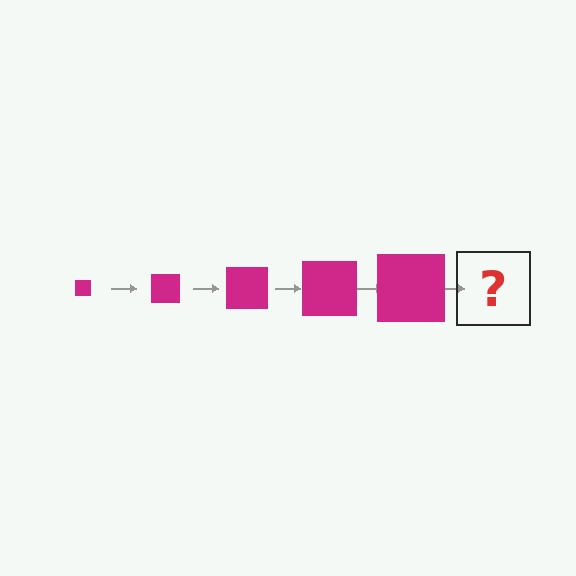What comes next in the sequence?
The next element should be a magenta square, larger than the previous one.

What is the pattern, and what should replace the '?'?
The pattern is that the square gets progressively larger each step. The '?' should be a magenta square, larger than the previous one.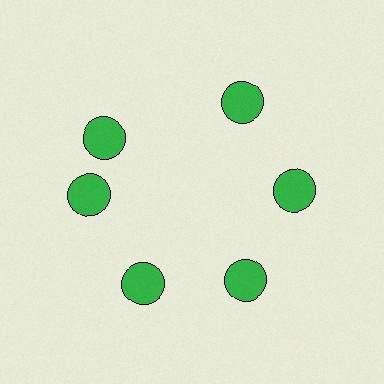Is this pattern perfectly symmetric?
No. The 6 green circles are arranged in a ring, but one element near the 11 o'clock position is rotated out of alignment along the ring, breaking the 6-fold rotational symmetry.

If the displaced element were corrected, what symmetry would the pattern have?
It would have 6-fold rotational symmetry — the pattern would map onto itself every 60 degrees.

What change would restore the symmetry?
The symmetry would be restored by rotating it back into even spacing with its neighbors so that all 6 circles sit at equal angles and equal distance from the center.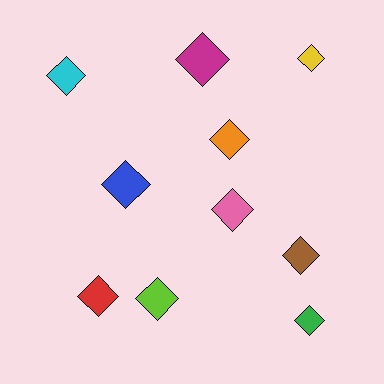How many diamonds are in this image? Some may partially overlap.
There are 10 diamonds.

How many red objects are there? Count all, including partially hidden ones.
There is 1 red object.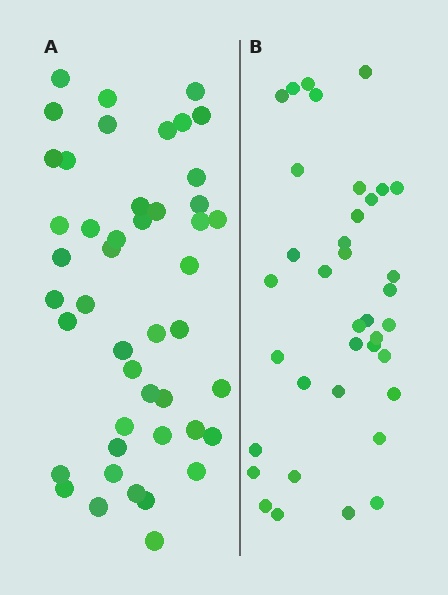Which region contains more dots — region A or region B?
Region A (the left region) has more dots.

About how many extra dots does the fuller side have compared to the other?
Region A has roughly 8 or so more dots than region B.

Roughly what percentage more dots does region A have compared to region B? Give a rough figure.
About 25% more.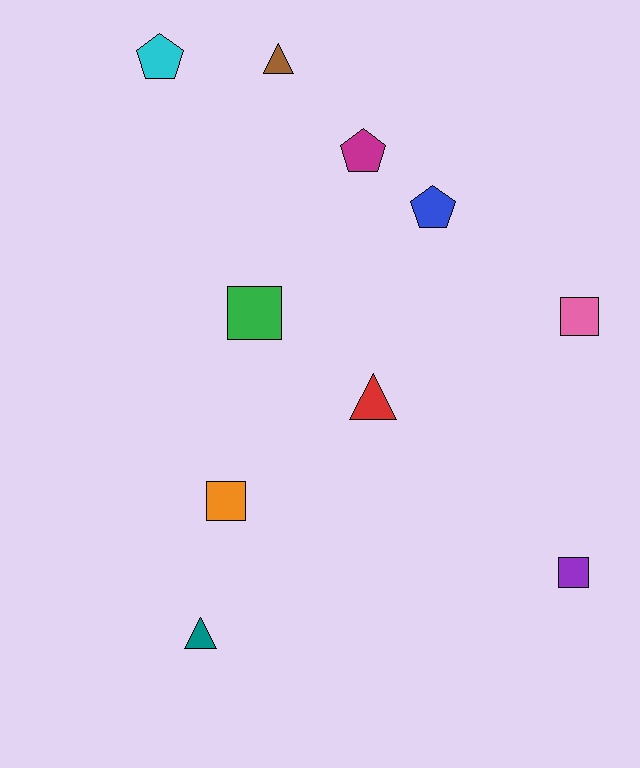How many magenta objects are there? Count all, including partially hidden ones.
There is 1 magenta object.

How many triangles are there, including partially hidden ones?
There are 3 triangles.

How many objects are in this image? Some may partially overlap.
There are 10 objects.